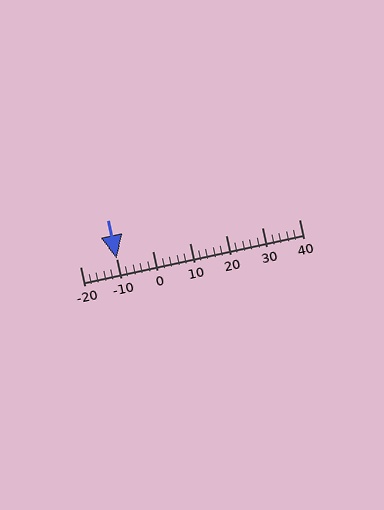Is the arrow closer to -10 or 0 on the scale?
The arrow is closer to -10.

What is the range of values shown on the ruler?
The ruler shows values from -20 to 40.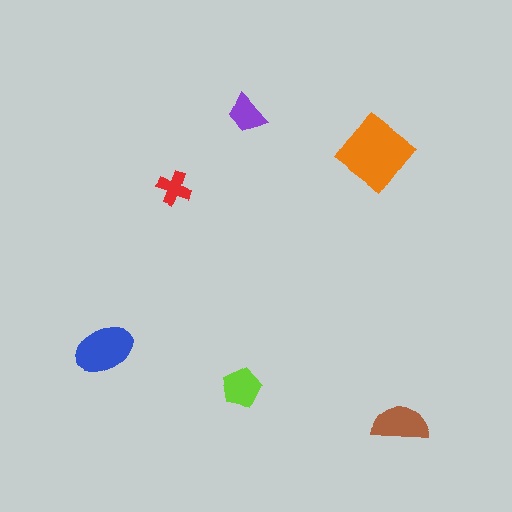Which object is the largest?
The orange diamond.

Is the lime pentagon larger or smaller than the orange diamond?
Smaller.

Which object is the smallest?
The red cross.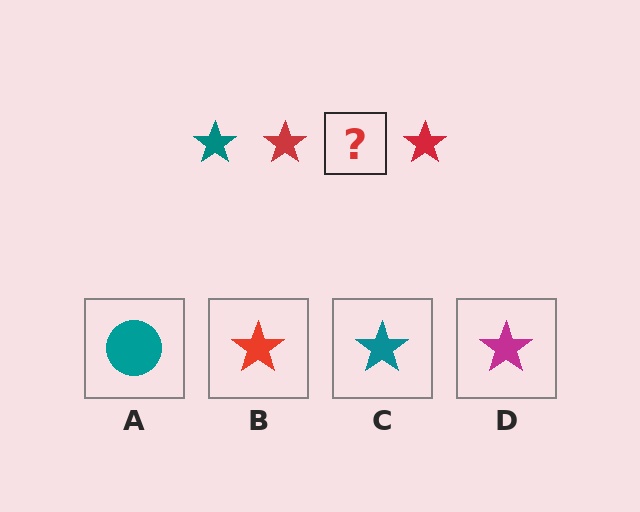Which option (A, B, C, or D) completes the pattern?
C.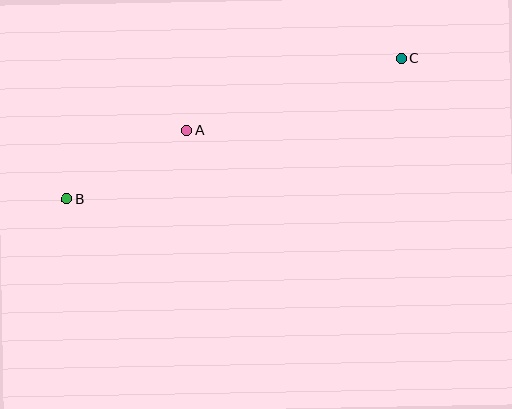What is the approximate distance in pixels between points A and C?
The distance between A and C is approximately 227 pixels.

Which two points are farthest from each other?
Points B and C are farthest from each other.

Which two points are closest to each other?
Points A and B are closest to each other.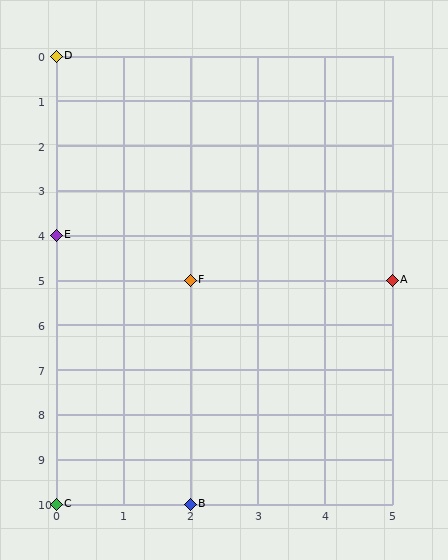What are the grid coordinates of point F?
Point F is at grid coordinates (2, 5).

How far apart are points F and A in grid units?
Points F and A are 3 columns apart.